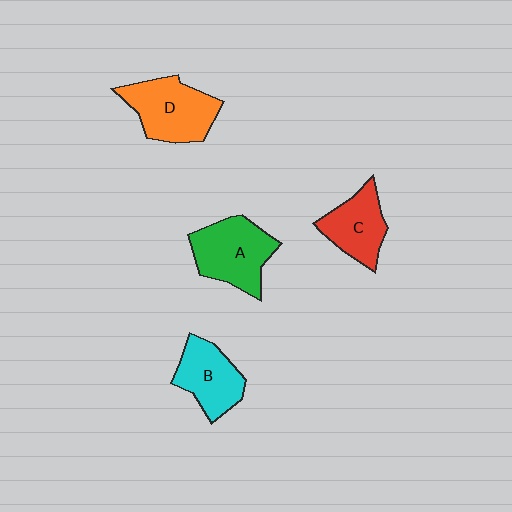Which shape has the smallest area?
Shape C (red).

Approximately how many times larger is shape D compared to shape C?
Approximately 1.3 times.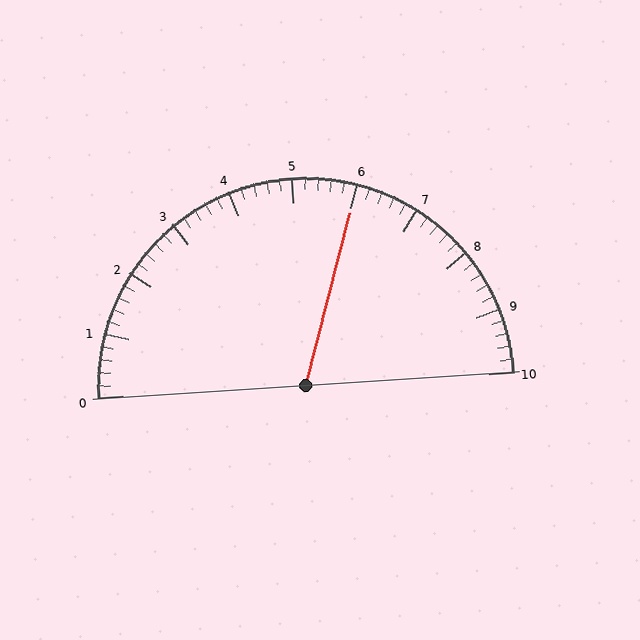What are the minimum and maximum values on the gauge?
The gauge ranges from 0 to 10.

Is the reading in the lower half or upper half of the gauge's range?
The reading is in the upper half of the range (0 to 10).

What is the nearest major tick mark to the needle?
The nearest major tick mark is 6.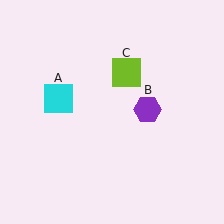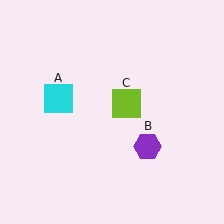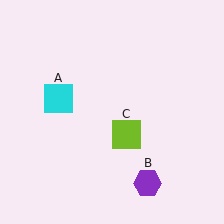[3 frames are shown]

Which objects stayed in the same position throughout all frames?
Cyan square (object A) remained stationary.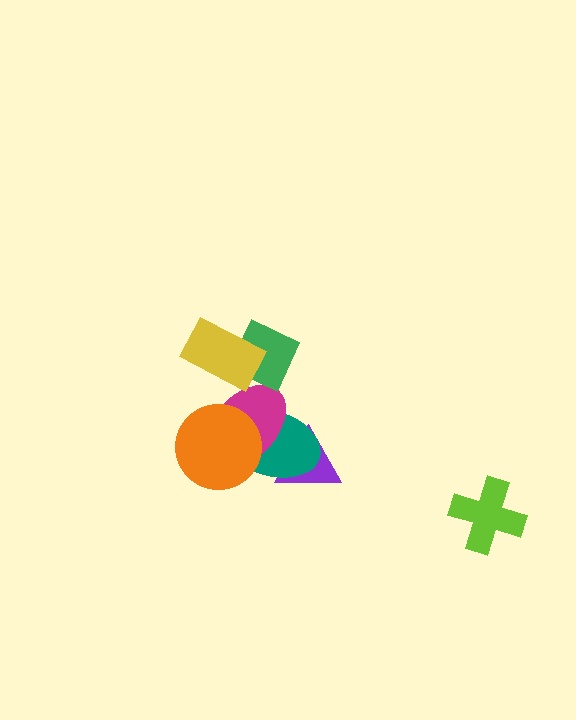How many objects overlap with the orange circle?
2 objects overlap with the orange circle.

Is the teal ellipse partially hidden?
Yes, it is partially covered by another shape.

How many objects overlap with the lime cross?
0 objects overlap with the lime cross.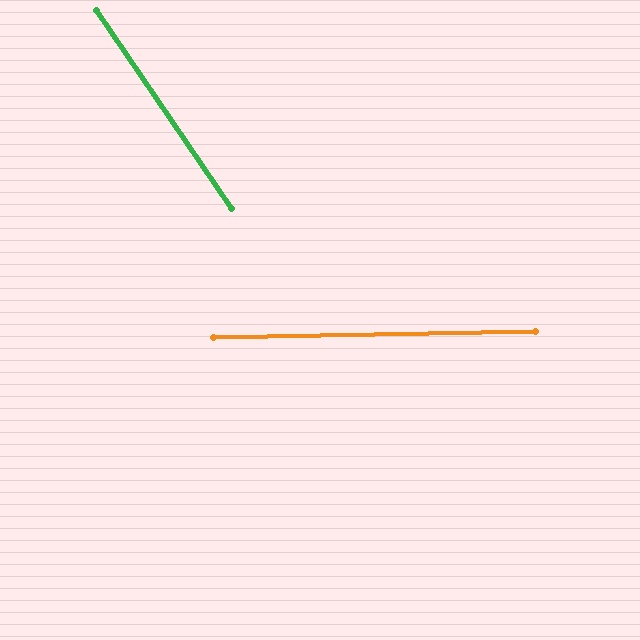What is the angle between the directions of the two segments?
Approximately 57 degrees.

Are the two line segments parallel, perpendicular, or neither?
Neither parallel nor perpendicular — they differ by about 57°.